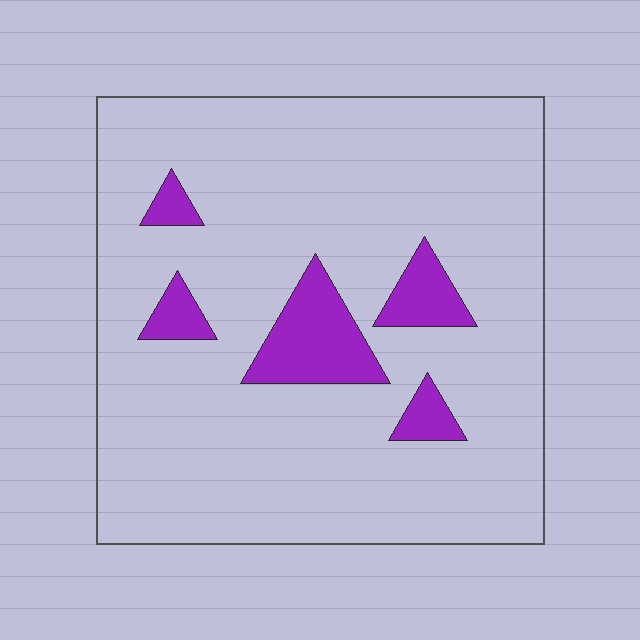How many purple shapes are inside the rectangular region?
5.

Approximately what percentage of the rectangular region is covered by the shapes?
Approximately 10%.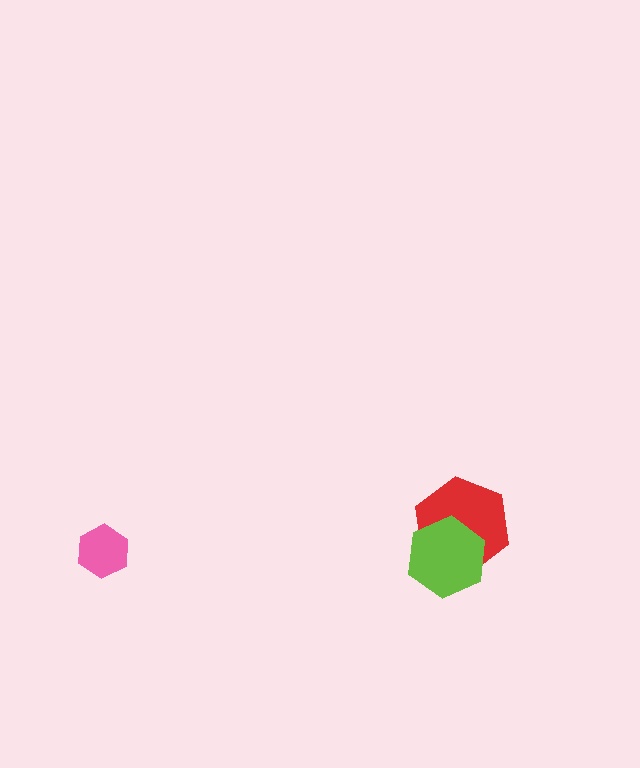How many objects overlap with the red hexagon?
1 object overlaps with the red hexagon.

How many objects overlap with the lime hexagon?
1 object overlaps with the lime hexagon.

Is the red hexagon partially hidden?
Yes, it is partially covered by another shape.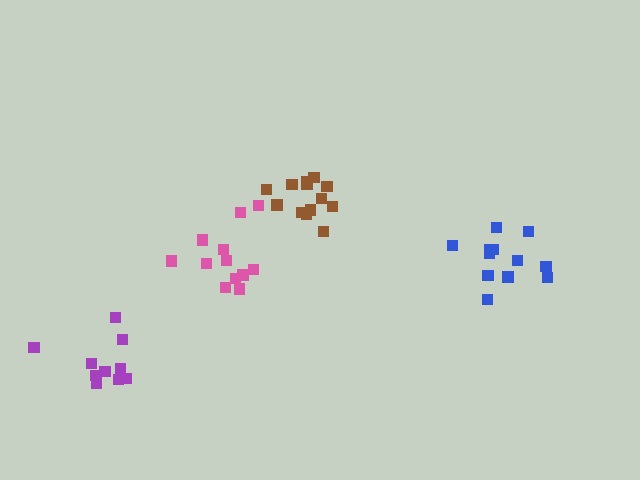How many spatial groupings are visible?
There are 4 spatial groupings.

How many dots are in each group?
Group 1: 12 dots, Group 2: 13 dots, Group 3: 12 dots, Group 4: 10 dots (47 total).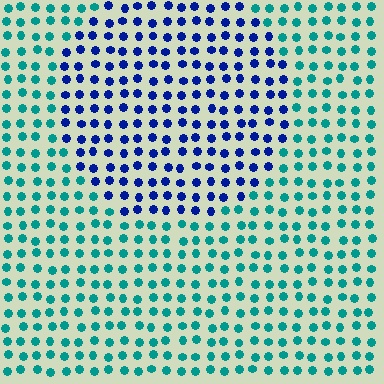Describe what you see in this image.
The image is filled with small teal elements in a uniform arrangement. A circle-shaped region is visible where the elements are tinted to a slightly different hue, forming a subtle color boundary.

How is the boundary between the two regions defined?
The boundary is defined purely by a slight shift in hue (about 55 degrees). Spacing, size, and orientation are identical on both sides.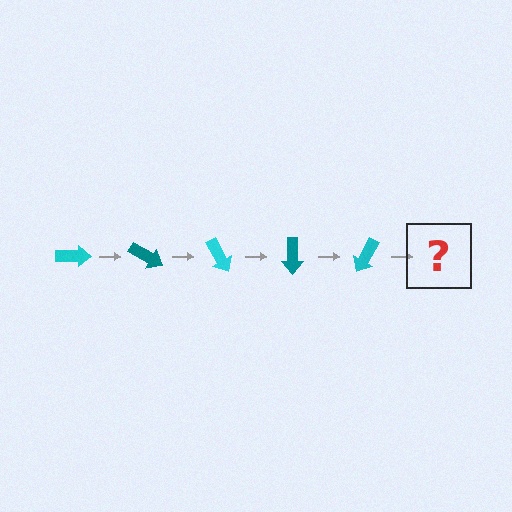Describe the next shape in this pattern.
It should be a teal arrow, rotated 150 degrees from the start.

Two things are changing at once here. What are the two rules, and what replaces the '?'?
The two rules are that it rotates 30 degrees each step and the color cycles through cyan and teal. The '?' should be a teal arrow, rotated 150 degrees from the start.